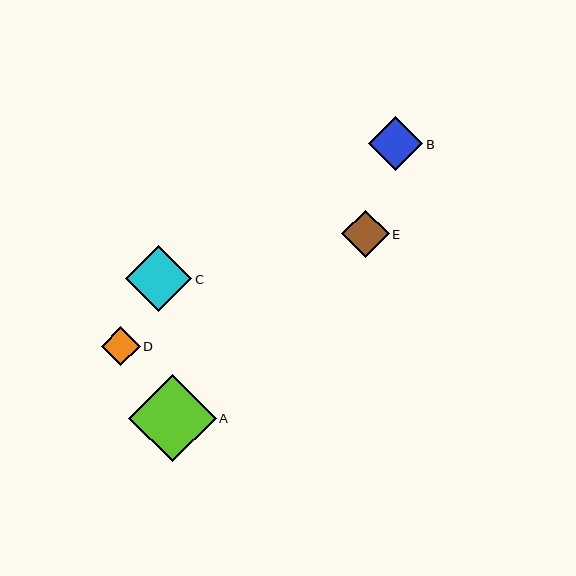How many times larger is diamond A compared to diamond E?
Diamond A is approximately 1.8 times the size of diamond E.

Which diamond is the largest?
Diamond A is the largest with a size of approximately 87 pixels.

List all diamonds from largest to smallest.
From largest to smallest: A, C, B, E, D.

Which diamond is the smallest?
Diamond D is the smallest with a size of approximately 39 pixels.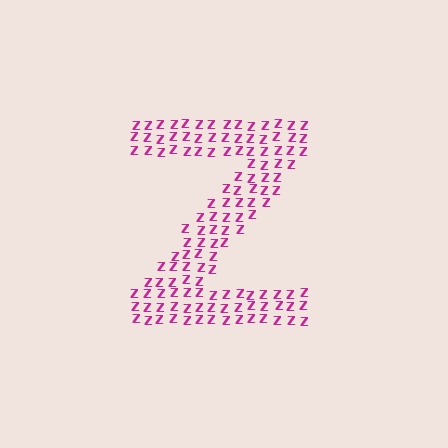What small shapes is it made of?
It is made of small letter Z's.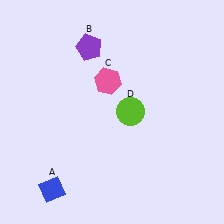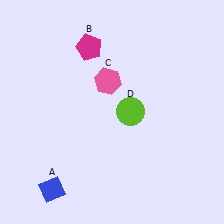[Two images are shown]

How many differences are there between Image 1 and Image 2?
There is 1 difference between the two images.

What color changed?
The pentagon (B) changed from purple in Image 1 to magenta in Image 2.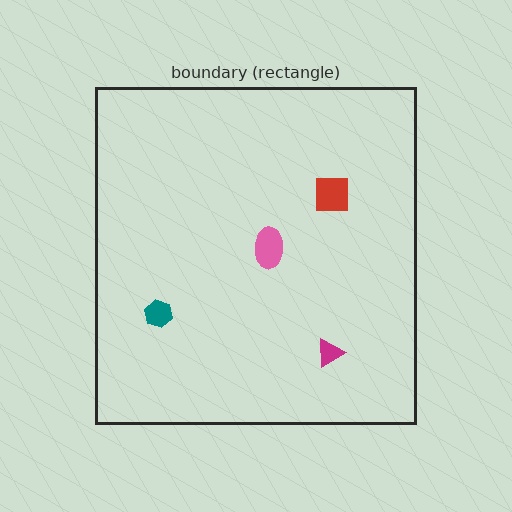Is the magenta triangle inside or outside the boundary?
Inside.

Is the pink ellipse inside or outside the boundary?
Inside.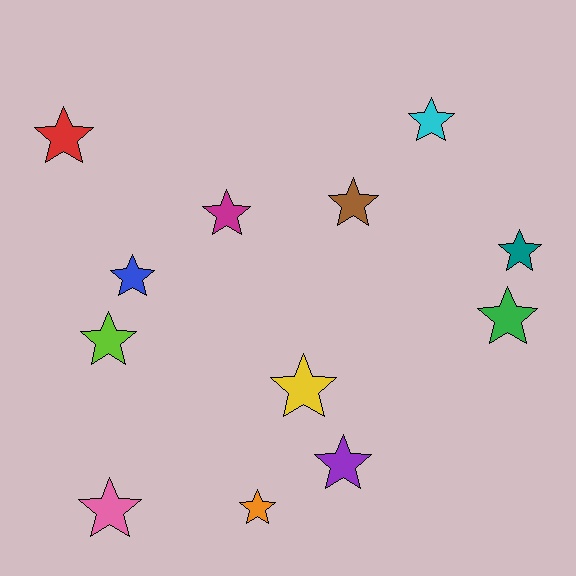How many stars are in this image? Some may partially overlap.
There are 12 stars.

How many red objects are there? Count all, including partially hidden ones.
There is 1 red object.